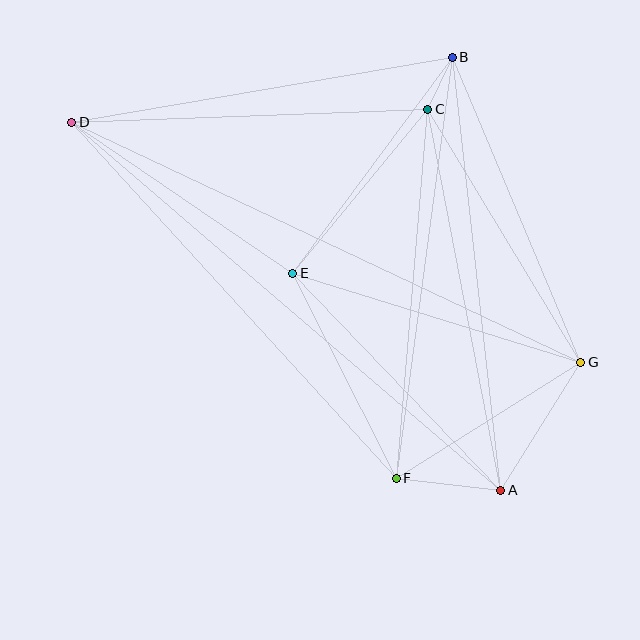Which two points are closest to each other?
Points B and C are closest to each other.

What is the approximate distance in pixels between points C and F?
The distance between C and F is approximately 370 pixels.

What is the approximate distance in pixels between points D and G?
The distance between D and G is approximately 563 pixels.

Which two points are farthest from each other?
Points A and D are farthest from each other.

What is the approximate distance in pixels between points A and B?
The distance between A and B is approximately 436 pixels.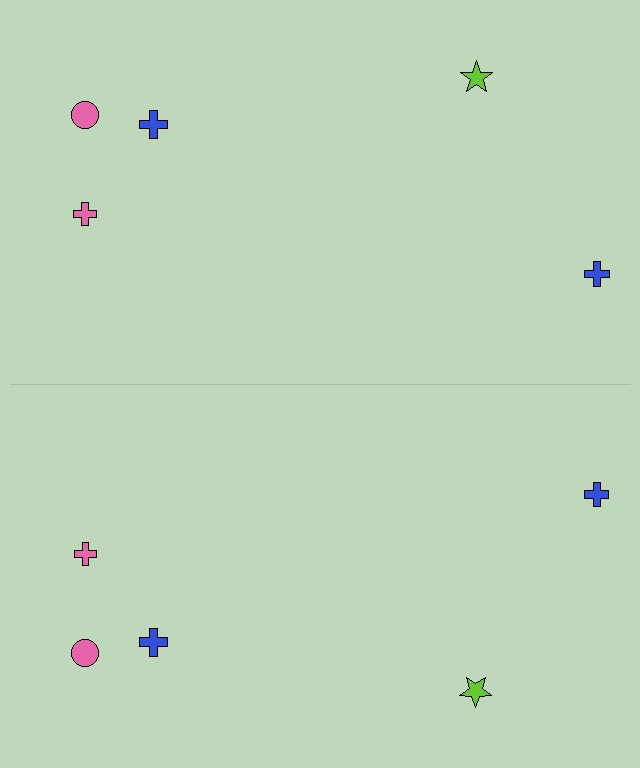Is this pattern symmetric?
Yes, this pattern has bilateral (reflection) symmetry.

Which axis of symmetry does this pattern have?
The pattern has a horizontal axis of symmetry running through the center of the image.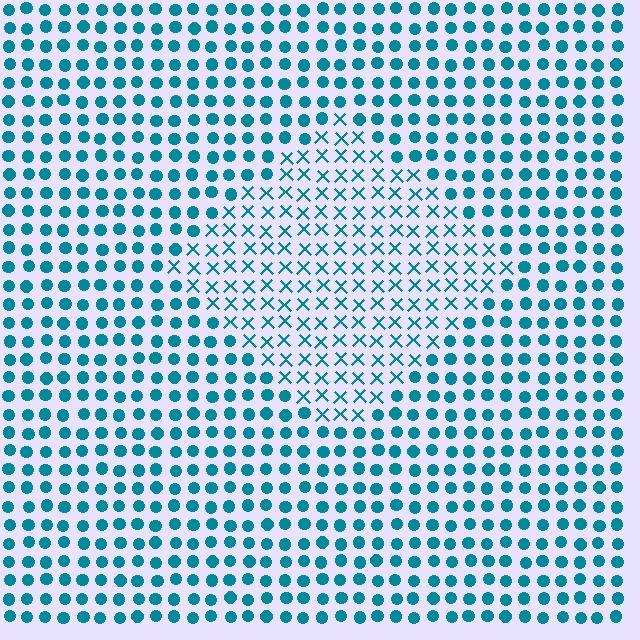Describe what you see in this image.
The image is filled with small teal elements arranged in a uniform grid. A diamond-shaped region contains X marks, while the surrounding area contains circles. The boundary is defined purely by the change in element shape.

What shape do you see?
I see a diamond.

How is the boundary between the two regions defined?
The boundary is defined by a change in element shape: X marks inside vs. circles outside. All elements share the same color and spacing.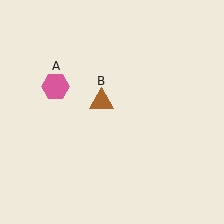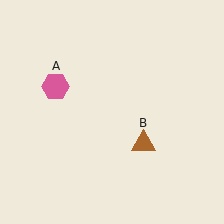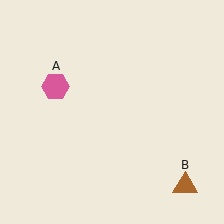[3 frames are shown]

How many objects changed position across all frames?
1 object changed position: brown triangle (object B).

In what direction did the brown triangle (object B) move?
The brown triangle (object B) moved down and to the right.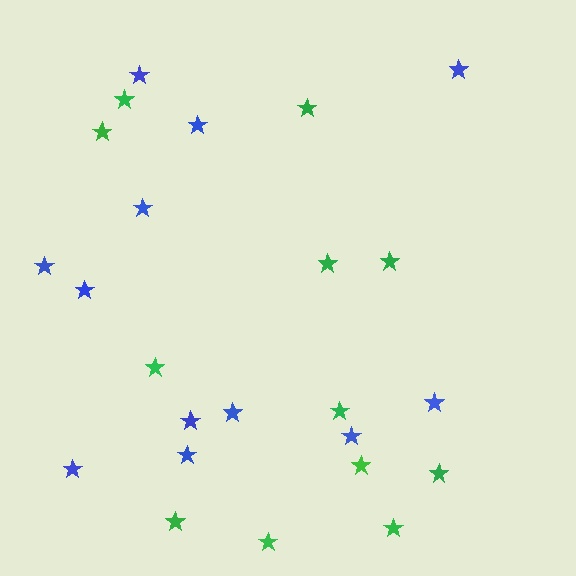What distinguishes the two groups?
There are 2 groups: one group of green stars (12) and one group of blue stars (12).